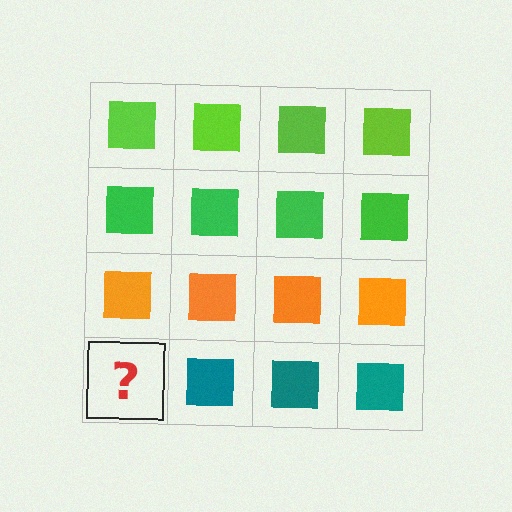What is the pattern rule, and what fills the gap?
The rule is that each row has a consistent color. The gap should be filled with a teal square.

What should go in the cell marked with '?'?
The missing cell should contain a teal square.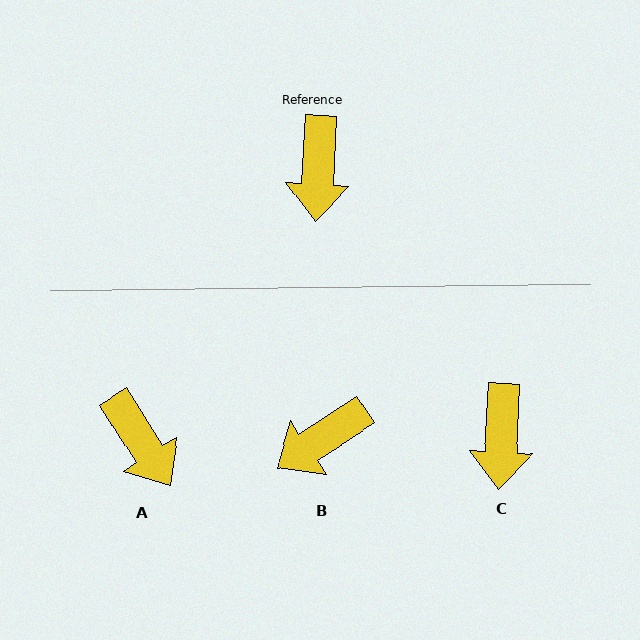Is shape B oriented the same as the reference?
No, it is off by about 54 degrees.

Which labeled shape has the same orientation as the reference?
C.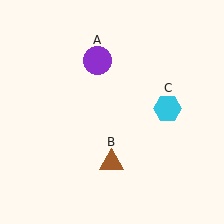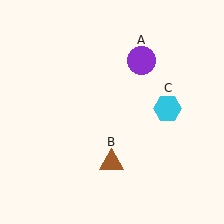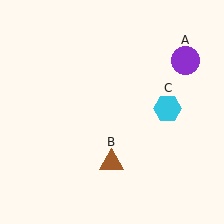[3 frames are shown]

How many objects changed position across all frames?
1 object changed position: purple circle (object A).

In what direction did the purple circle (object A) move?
The purple circle (object A) moved right.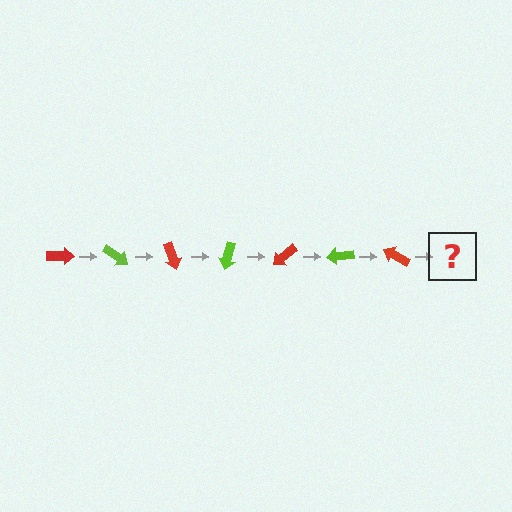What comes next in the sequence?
The next element should be a lime arrow, rotated 245 degrees from the start.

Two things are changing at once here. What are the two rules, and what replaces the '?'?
The two rules are that it rotates 35 degrees each step and the color cycles through red and lime. The '?' should be a lime arrow, rotated 245 degrees from the start.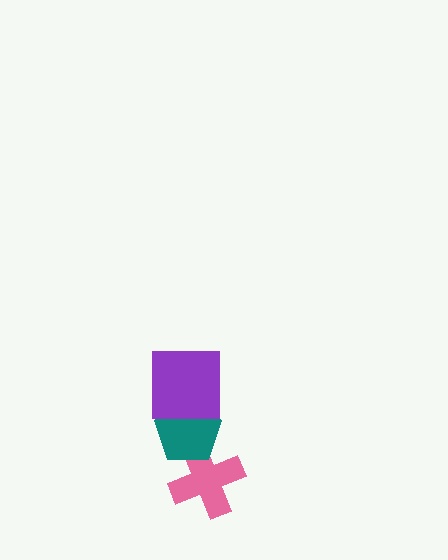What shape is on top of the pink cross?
The teal pentagon is on top of the pink cross.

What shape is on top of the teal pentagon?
The purple square is on top of the teal pentagon.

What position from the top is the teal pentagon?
The teal pentagon is 2nd from the top.